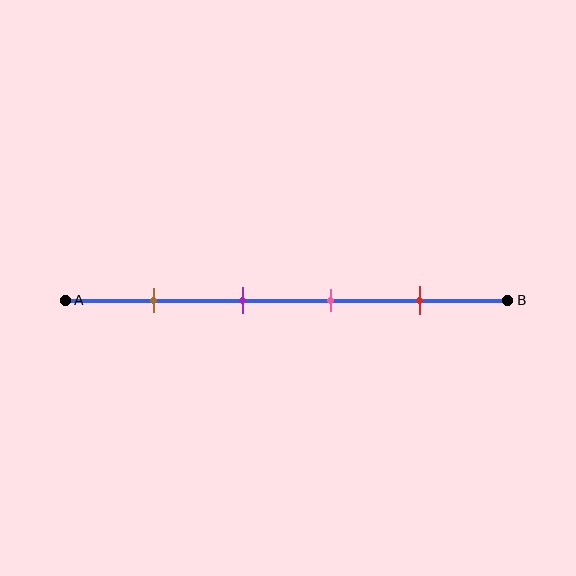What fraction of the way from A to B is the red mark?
The red mark is approximately 80% (0.8) of the way from A to B.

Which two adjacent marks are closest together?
The purple and pink marks are the closest adjacent pair.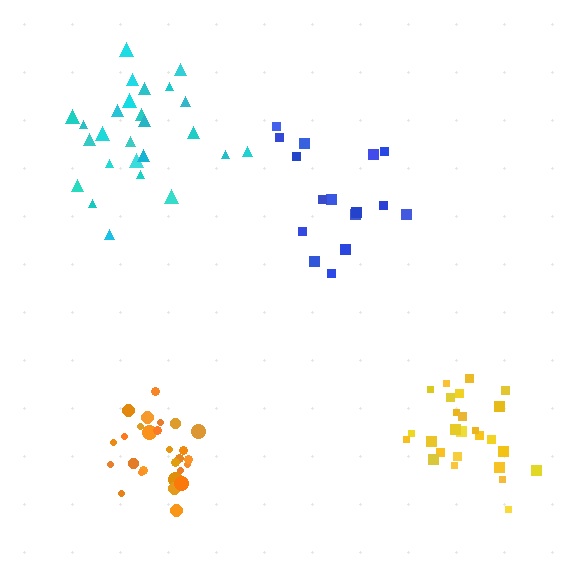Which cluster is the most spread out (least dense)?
Blue.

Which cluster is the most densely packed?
Orange.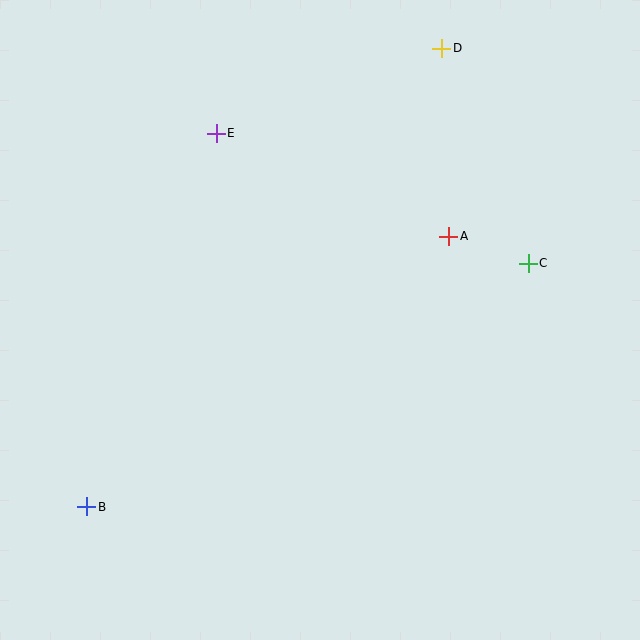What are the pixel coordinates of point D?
Point D is at (442, 48).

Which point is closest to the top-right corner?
Point D is closest to the top-right corner.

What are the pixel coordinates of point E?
Point E is at (216, 133).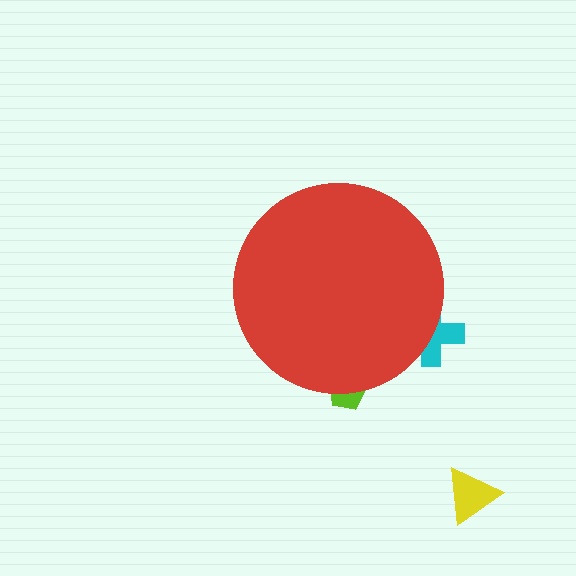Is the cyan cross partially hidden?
Yes, the cyan cross is partially hidden behind the red circle.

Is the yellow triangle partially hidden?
No, the yellow triangle is fully visible.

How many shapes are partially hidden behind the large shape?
2 shapes are partially hidden.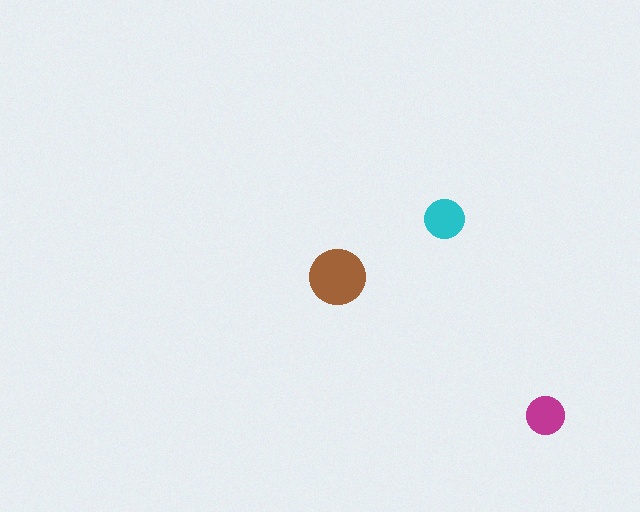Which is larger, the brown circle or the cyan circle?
The brown one.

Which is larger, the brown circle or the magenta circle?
The brown one.